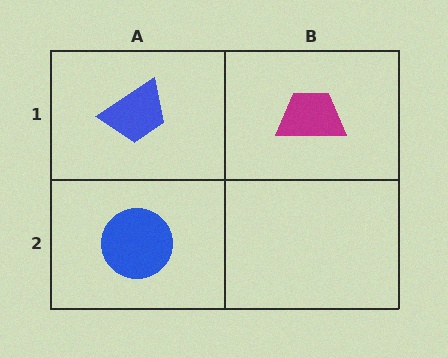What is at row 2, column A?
A blue circle.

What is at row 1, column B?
A magenta trapezoid.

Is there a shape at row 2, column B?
No, that cell is empty.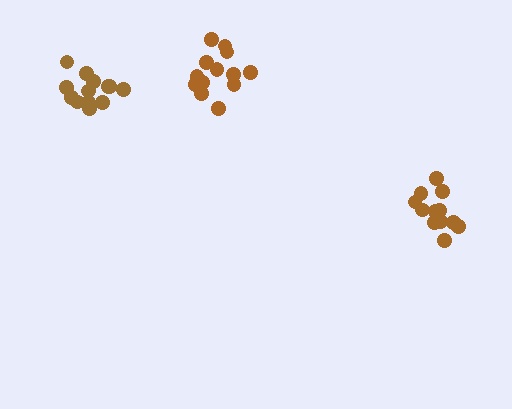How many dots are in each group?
Group 1: 13 dots, Group 2: 15 dots, Group 3: 12 dots (40 total).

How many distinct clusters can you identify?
There are 3 distinct clusters.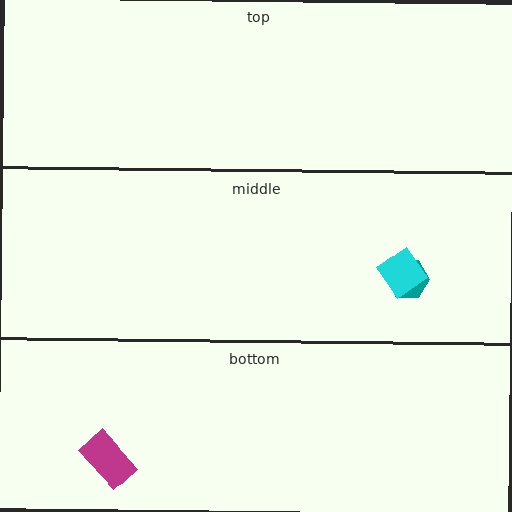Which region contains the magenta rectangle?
The bottom region.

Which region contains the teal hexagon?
The middle region.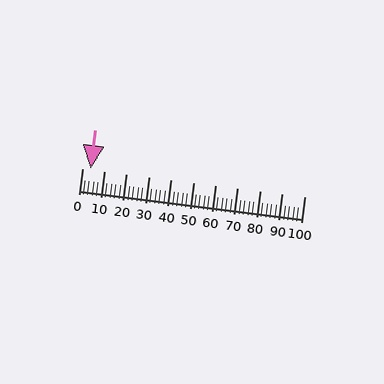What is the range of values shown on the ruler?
The ruler shows values from 0 to 100.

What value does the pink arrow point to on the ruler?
The pink arrow points to approximately 4.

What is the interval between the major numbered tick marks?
The major tick marks are spaced 10 units apart.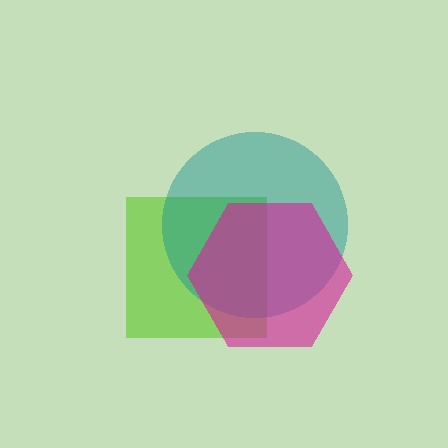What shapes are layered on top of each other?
The layered shapes are: a lime square, a teal circle, a magenta hexagon.